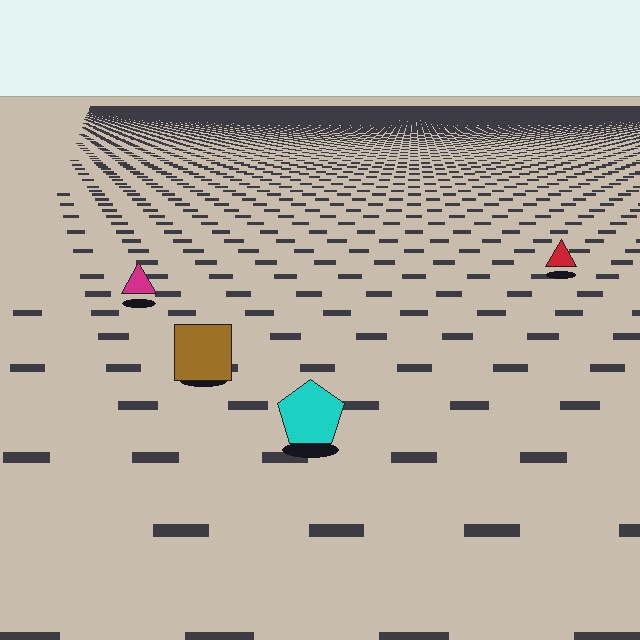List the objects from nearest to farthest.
From nearest to farthest: the cyan pentagon, the brown square, the magenta triangle, the red triangle.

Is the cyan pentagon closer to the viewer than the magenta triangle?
Yes. The cyan pentagon is closer — you can tell from the texture gradient: the ground texture is coarser near it.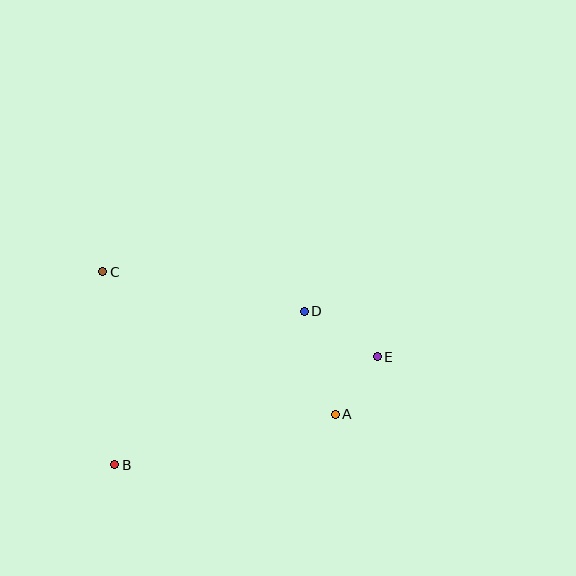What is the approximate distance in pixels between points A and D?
The distance between A and D is approximately 108 pixels.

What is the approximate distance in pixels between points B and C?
The distance between B and C is approximately 193 pixels.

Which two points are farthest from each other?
Points C and E are farthest from each other.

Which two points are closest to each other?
Points A and E are closest to each other.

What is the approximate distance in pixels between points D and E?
The distance between D and E is approximately 86 pixels.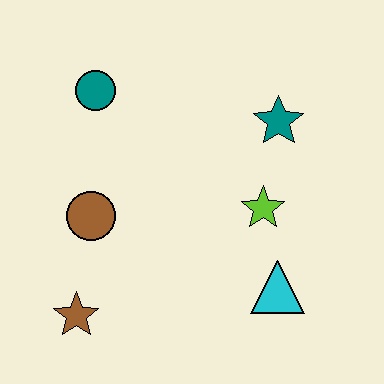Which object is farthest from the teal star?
The brown star is farthest from the teal star.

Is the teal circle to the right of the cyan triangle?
No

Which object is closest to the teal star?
The lime star is closest to the teal star.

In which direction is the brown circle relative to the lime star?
The brown circle is to the left of the lime star.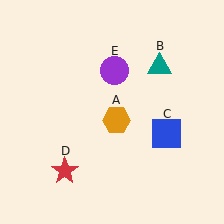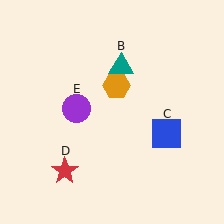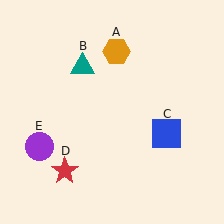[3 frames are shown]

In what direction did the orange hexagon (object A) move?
The orange hexagon (object A) moved up.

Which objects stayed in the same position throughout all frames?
Blue square (object C) and red star (object D) remained stationary.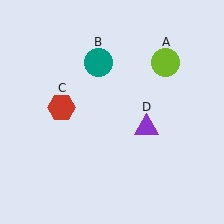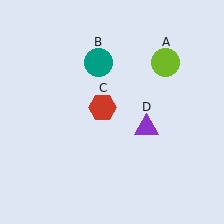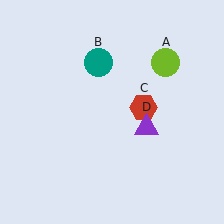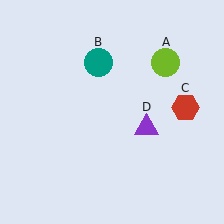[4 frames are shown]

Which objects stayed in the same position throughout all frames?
Lime circle (object A) and teal circle (object B) and purple triangle (object D) remained stationary.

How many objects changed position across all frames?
1 object changed position: red hexagon (object C).